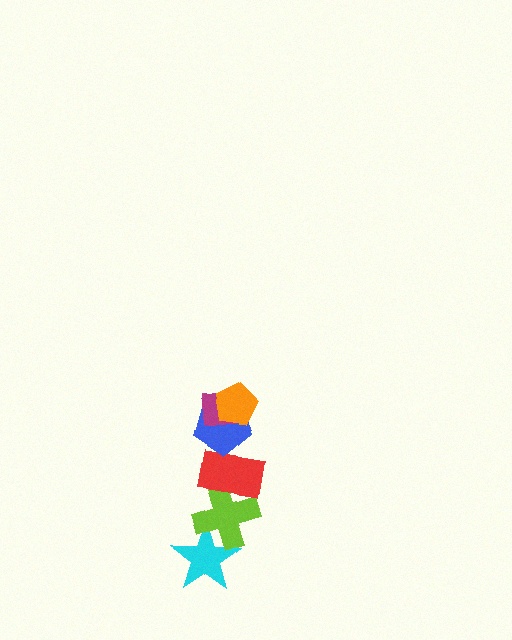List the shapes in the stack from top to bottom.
From top to bottom: the orange pentagon, the magenta square, the blue pentagon, the red rectangle, the lime cross, the cyan star.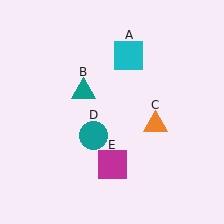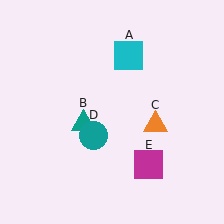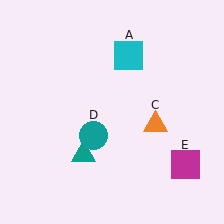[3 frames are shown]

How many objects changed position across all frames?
2 objects changed position: teal triangle (object B), magenta square (object E).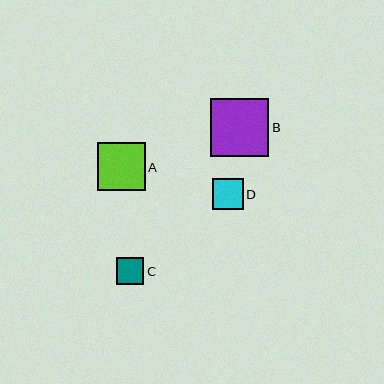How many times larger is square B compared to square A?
Square B is approximately 1.2 times the size of square A.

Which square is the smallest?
Square C is the smallest with a size of approximately 28 pixels.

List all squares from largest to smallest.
From largest to smallest: B, A, D, C.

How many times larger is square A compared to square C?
Square A is approximately 1.7 times the size of square C.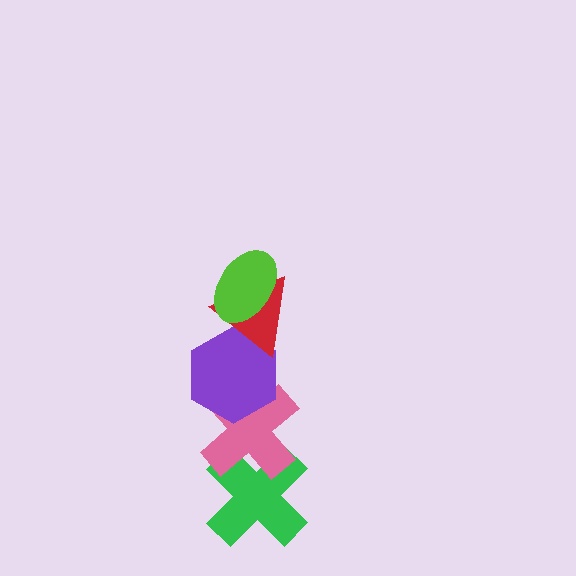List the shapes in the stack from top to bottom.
From top to bottom: the lime ellipse, the red triangle, the purple hexagon, the pink cross, the green cross.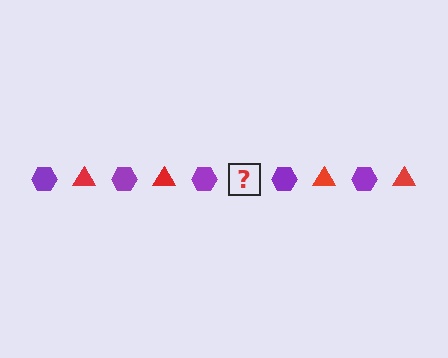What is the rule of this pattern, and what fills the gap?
The rule is that the pattern alternates between purple hexagon and red triangle. The gap should be filled with a red triangle.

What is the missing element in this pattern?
The missing element is a red triangle.